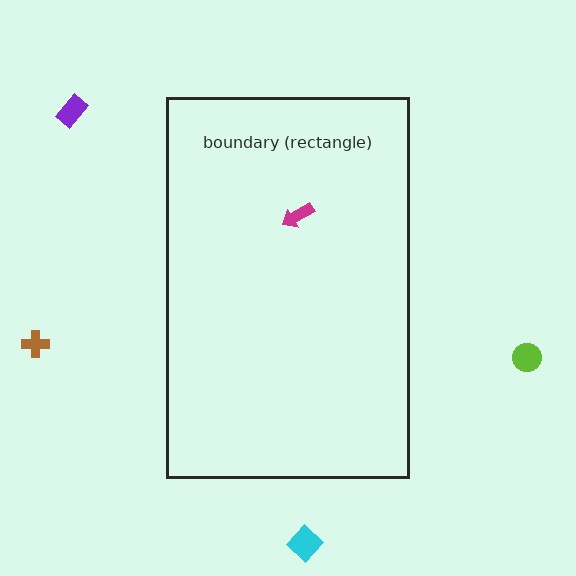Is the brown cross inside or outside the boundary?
Outside.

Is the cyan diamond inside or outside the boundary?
Outside.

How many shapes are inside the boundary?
1 inside, 4 outside.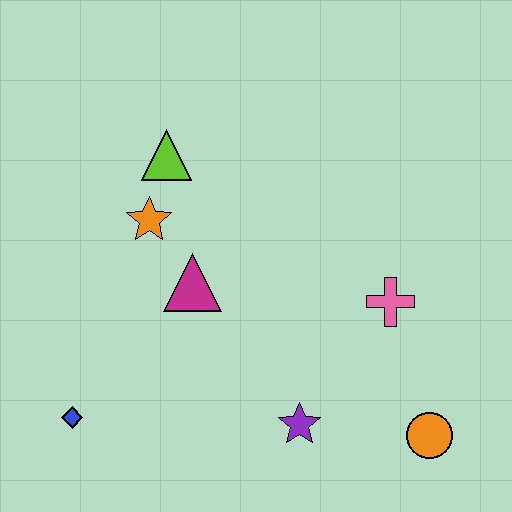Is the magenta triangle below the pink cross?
No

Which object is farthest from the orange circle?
The lime triangle is farthest from the orange circle.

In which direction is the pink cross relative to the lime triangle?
The pink cross is to the right of the lime triangle.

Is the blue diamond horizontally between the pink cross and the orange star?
No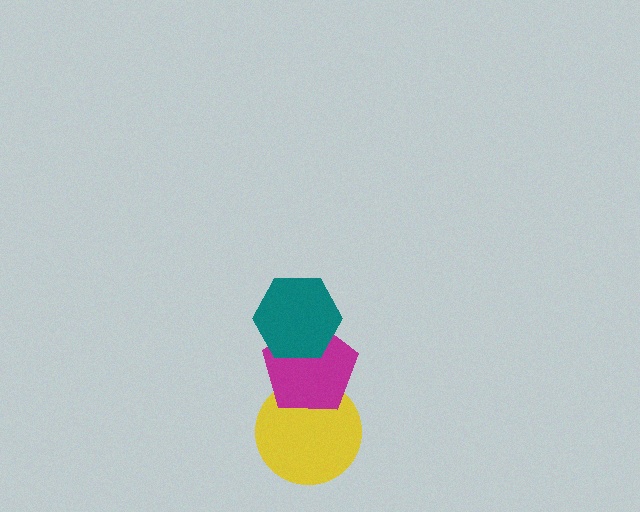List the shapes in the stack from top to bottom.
From top to bottom: the teal hexagon, the magenta pentagon, the yellow circle.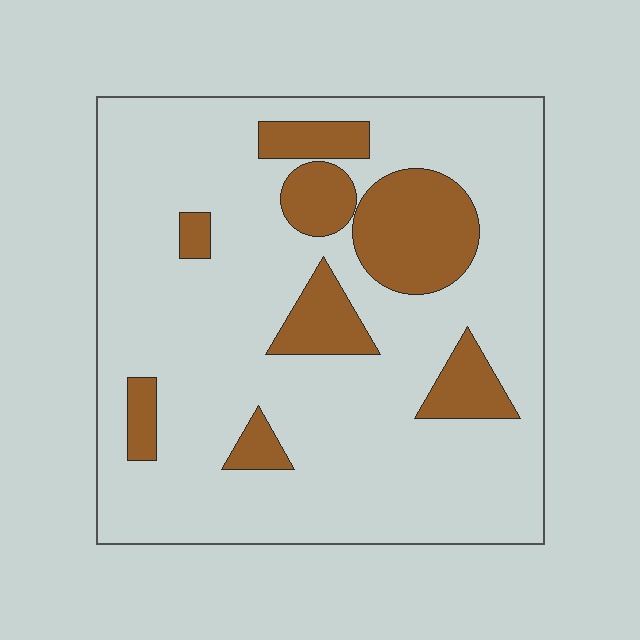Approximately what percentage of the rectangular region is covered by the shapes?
Approximately 20%.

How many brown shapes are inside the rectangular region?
8.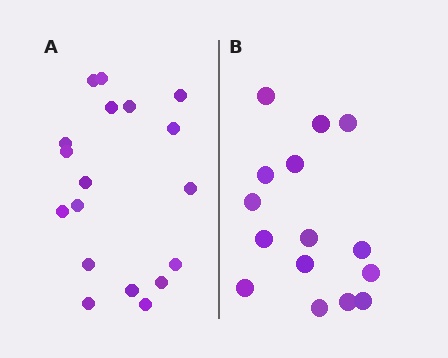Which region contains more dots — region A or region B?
Region A (the left region) has more dots.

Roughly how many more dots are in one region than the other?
Region A has just a few more — roughly 2 or 3 more dots than region B.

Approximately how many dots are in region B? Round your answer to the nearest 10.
About 20 dots. (The exact count is 15, which rounds to 20.)